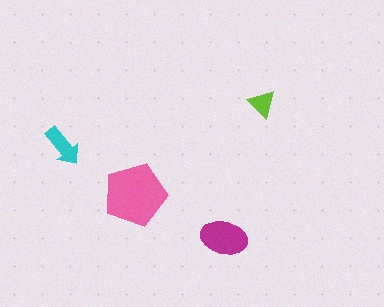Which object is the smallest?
The lime triangle.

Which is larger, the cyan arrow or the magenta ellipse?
The magenta ellipse.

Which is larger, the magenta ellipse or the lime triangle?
The magenta ellipse.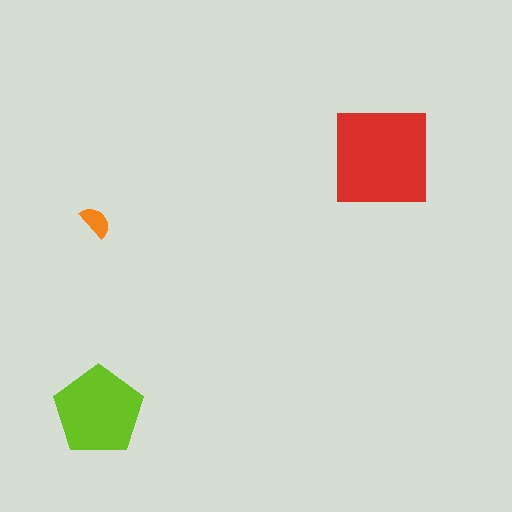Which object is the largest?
The red square.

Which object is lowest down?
The lime pentagon is bottommost.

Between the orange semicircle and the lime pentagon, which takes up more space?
The lime pentagon.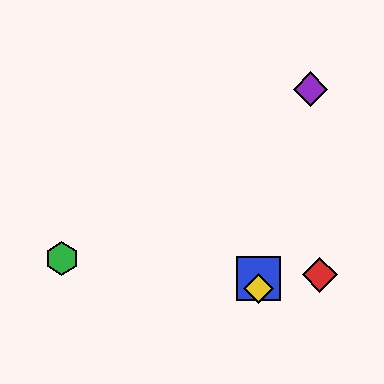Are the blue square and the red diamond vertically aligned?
No, the blue square is at x≈258 and the red diamond is at x≈320.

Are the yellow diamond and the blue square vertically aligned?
Yes, both are at x≈258.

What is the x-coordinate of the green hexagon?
The green hexagon is at x≈62.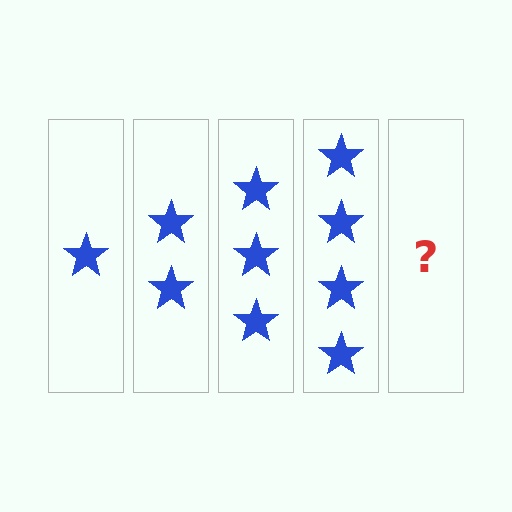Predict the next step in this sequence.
The next step is 5 stars.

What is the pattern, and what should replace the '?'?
The pattern is that each step adds one more star. The '?' should be 5 stars.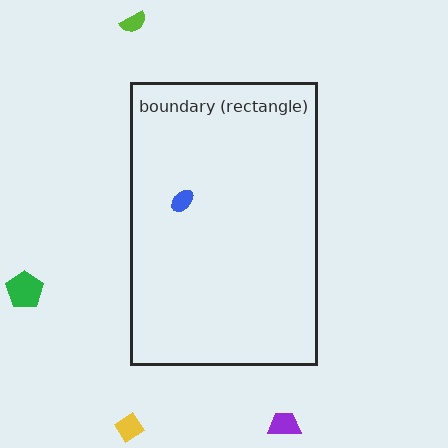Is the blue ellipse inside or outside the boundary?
Inside.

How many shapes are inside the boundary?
1 inside, 4 outside.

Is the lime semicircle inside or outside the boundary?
Outside.